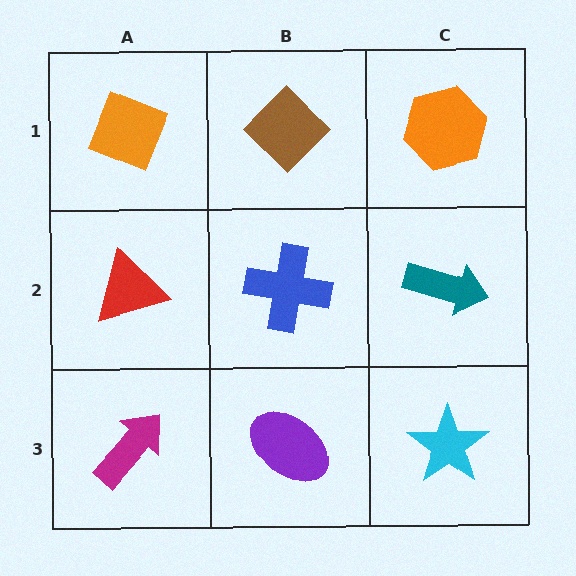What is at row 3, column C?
A cyan star.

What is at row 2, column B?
A blue cross.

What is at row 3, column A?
A magenta arrow.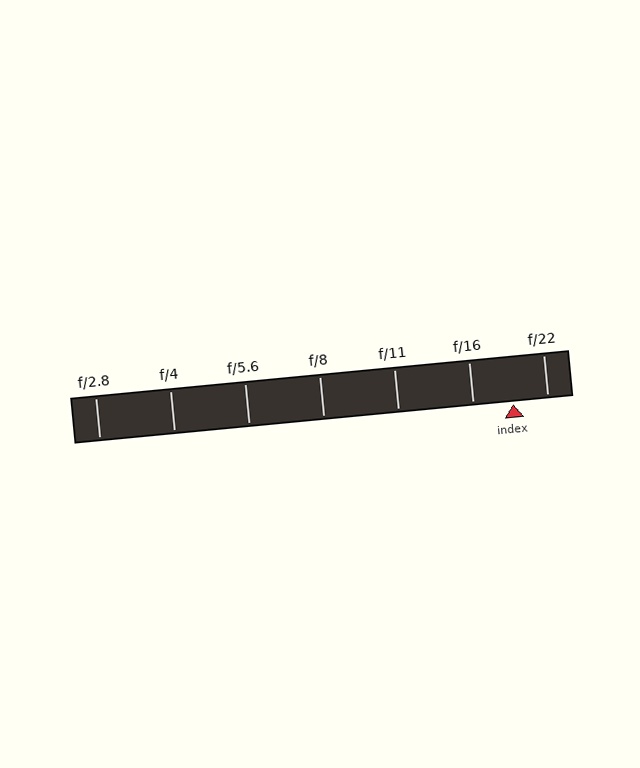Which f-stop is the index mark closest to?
The index mark is closest to f/22.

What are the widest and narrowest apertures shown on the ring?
The widest aperture shown is f/2.8 and the narrowest is f/22.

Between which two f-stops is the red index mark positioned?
The index mark is between f/16 and f/22.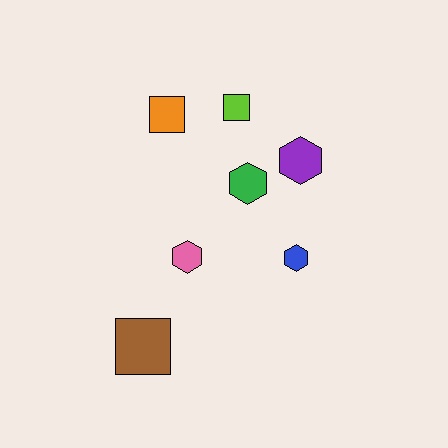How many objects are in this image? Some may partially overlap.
There are 7 objects.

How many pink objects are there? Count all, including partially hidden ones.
There is 1 pink object.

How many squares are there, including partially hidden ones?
There are 3 squares.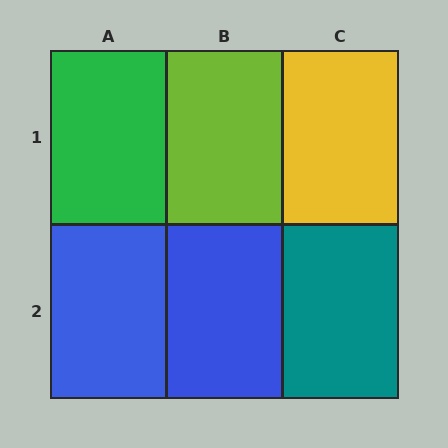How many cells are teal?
1 cell is teal.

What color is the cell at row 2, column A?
Blue.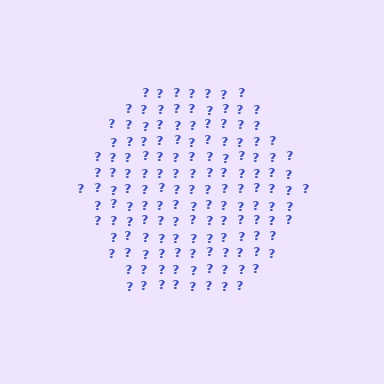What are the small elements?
The small elements are question marks.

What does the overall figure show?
The overall figure shows a hexagon.